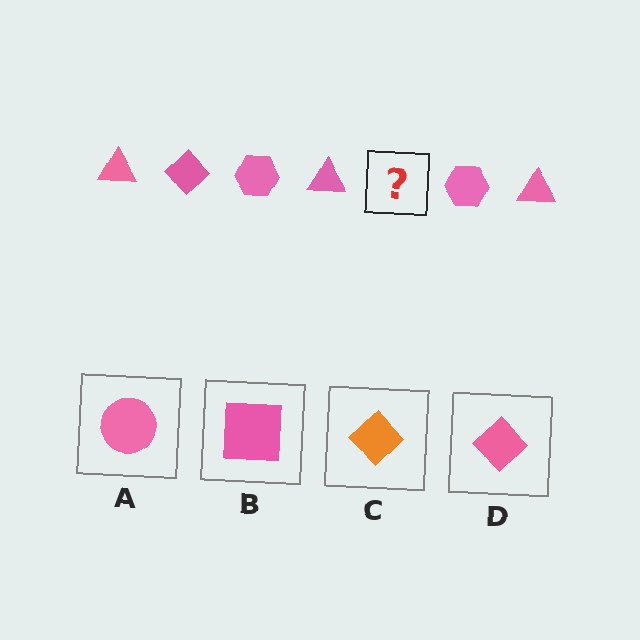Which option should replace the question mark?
Option D.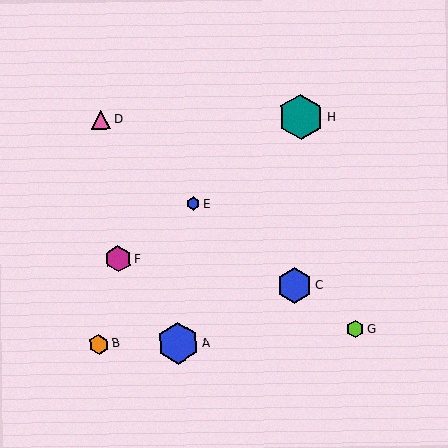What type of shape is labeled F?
Shape F is a magenta hexagon.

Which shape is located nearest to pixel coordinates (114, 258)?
The magenta hexagon (labeled F) at (118, 259) is nearest to that location.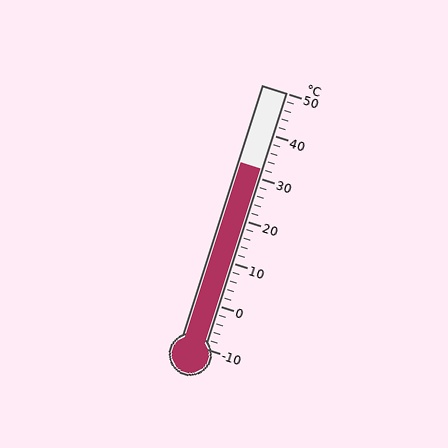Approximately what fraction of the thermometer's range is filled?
The thermometer is filled to approximately 70% of its range.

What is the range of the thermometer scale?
The thermometer scale ranges from -10°C to 50°C.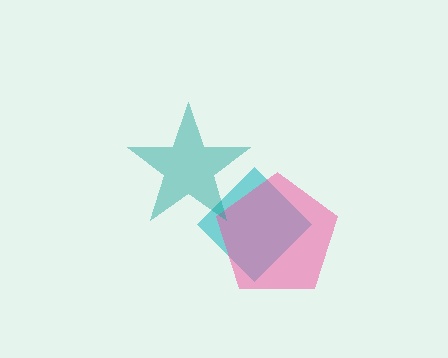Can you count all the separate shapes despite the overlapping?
Yes, there are 3 separate shapes.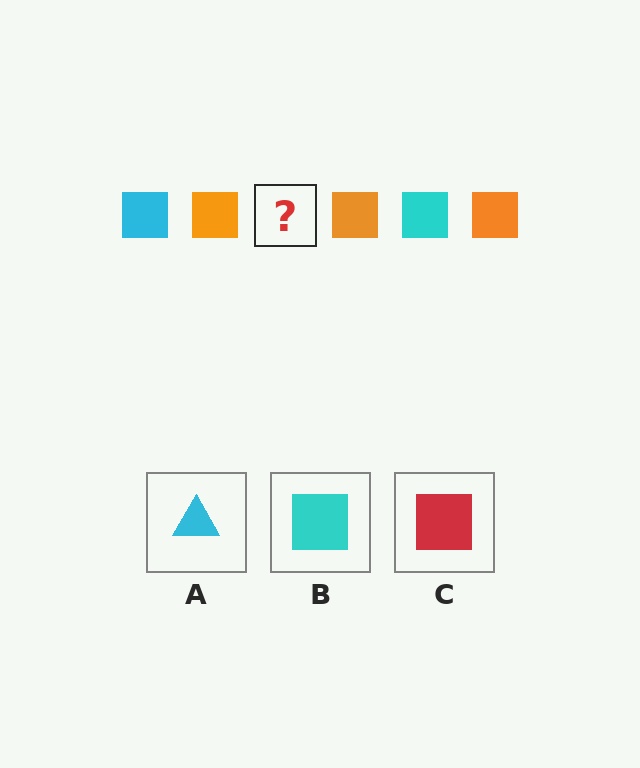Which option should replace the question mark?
Option B.